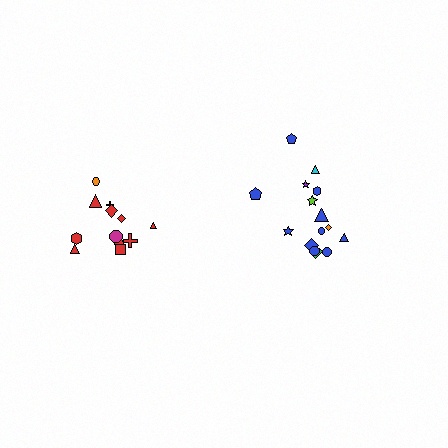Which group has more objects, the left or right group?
The right group.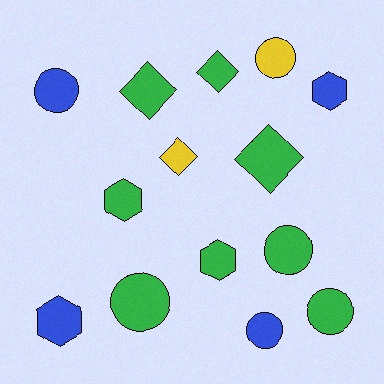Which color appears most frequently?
Green, with 8 objects.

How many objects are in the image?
There are 14 objects.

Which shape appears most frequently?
Circle, with 6 objects.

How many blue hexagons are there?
There are 2 blue hexagons.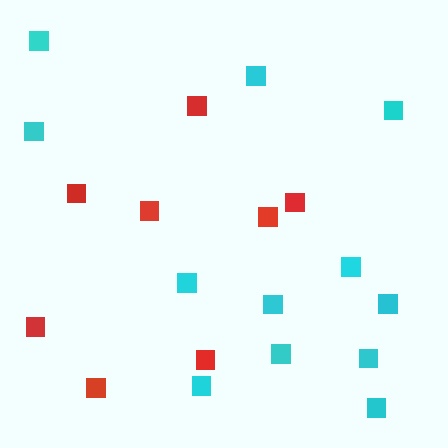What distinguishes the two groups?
There are 2 groups: one group of cyan squares (12) and one group of red squares (8).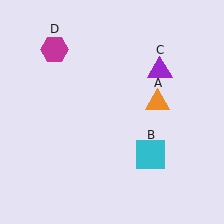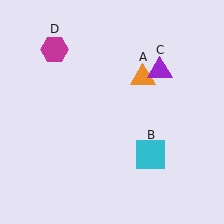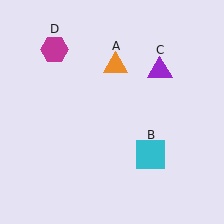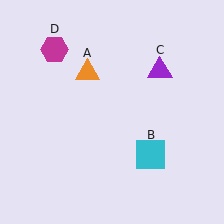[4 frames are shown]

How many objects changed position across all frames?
1 object changed position: orange triangle (object A).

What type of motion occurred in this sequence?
The orange triangle (object A) rotated counterclockwise around the center of the scene.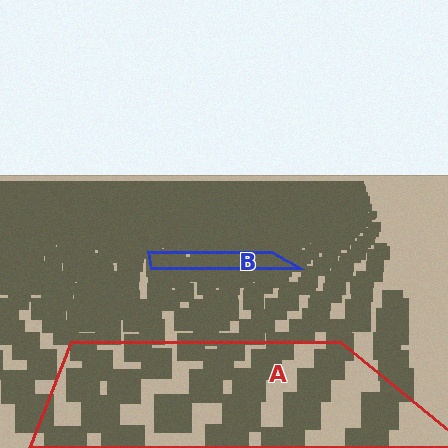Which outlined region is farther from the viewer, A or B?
Region B is farther from the viewer — the texture elements inside it appear smaller and more densely packed.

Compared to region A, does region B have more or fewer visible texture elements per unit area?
Region B has more texture elements per unit area — they are packed more densely because it is farther away.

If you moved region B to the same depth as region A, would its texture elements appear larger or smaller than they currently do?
They would appear larger. At a closer depth, the same texture elements are projected at a bigger on-screen size.